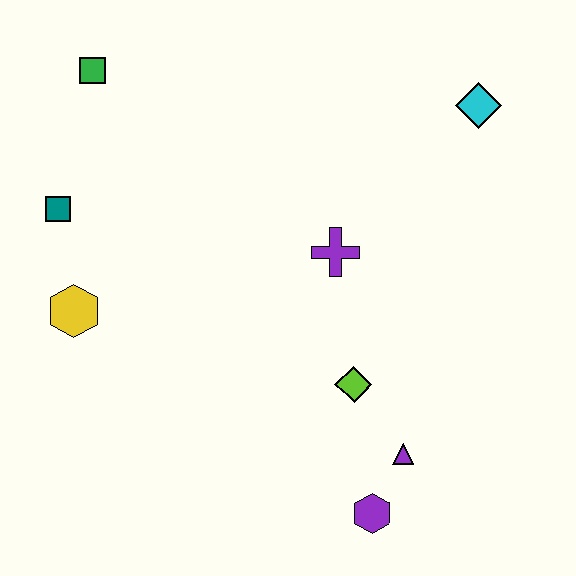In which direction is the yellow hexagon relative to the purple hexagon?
The yellow hexagon is to the left of the purple hexagon.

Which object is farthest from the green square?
The purple hexagon is farthest from the green square.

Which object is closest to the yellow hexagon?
The teal square is closest to the yellow hexagon.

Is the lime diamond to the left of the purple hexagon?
Yes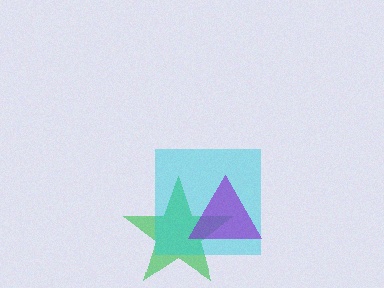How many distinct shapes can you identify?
There are 3 distinct shapes: a green star, a cyan square, a purple triangle.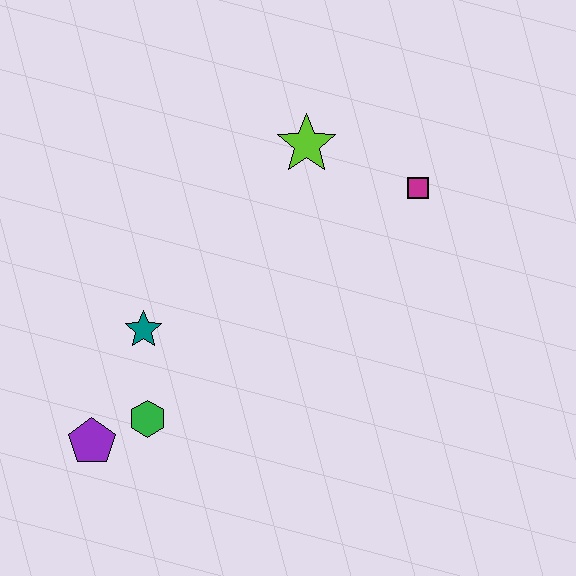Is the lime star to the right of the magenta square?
No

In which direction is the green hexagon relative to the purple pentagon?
The green hexagon is to the right of the purple pentagon.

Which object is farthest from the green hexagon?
The magenta square is farthest from the green hexagon.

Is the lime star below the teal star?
No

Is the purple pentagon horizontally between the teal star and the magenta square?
No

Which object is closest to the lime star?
The magenta square is closest to the lime star.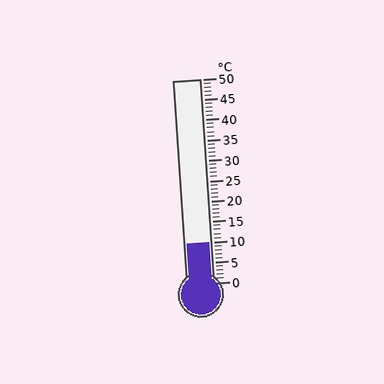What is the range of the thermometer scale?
The thermometer scale ranges from 0°C to 50°C.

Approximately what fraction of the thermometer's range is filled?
The thermometer is filled to approximately 20% of its range.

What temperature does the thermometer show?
The thermometer shows approximately 10°C.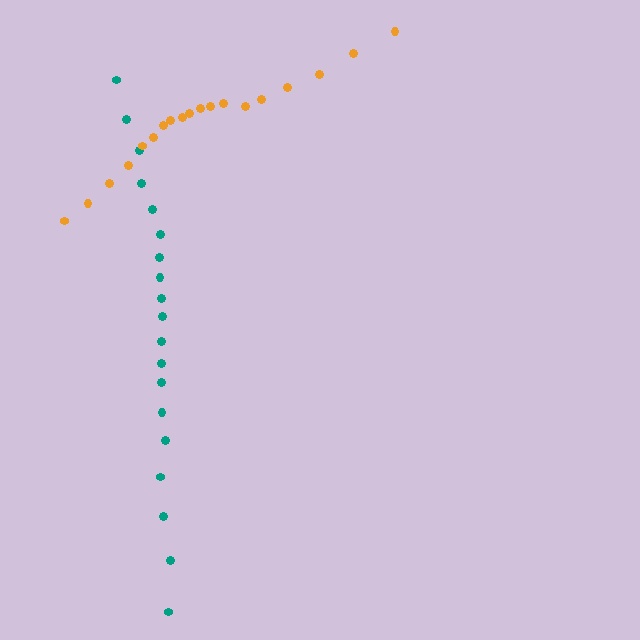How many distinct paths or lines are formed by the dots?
There are 2 distinct paths.